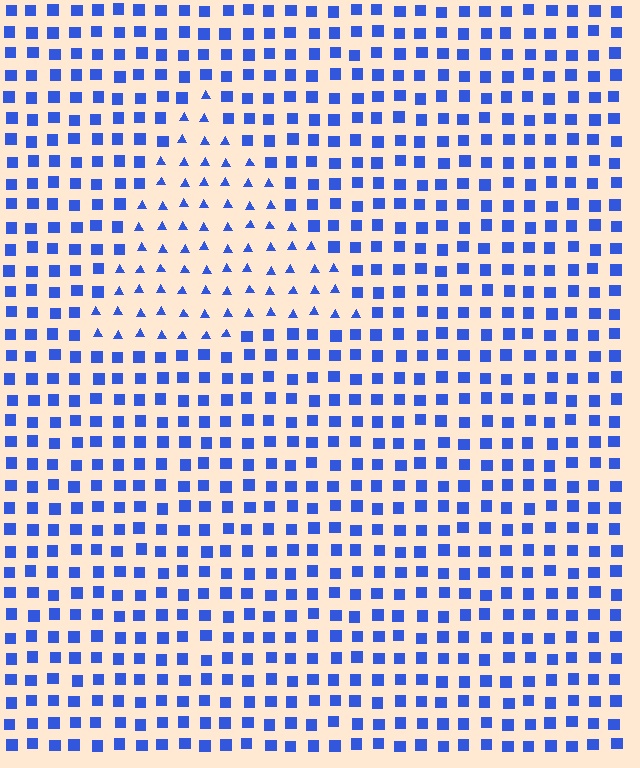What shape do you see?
I see a triangle.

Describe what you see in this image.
The image is filled with small blue elements arranged in a uniform grid. A triangle-shaped region contains triangles, while the surrounding area contains squares. The boundary is defined purely by the change in element shape.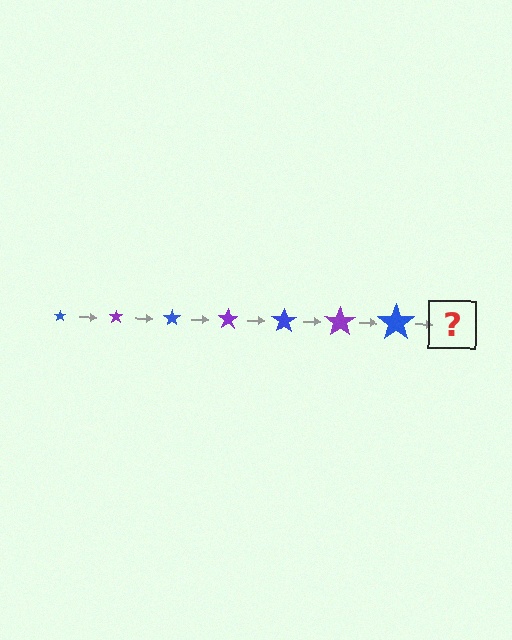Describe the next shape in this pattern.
It should be a purple star, larger than the previous one.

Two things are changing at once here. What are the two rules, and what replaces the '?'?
The two rules are that the star grows larger each step and the color cycles through blue and purple. The '?' should be a purple star, larger than the previous one.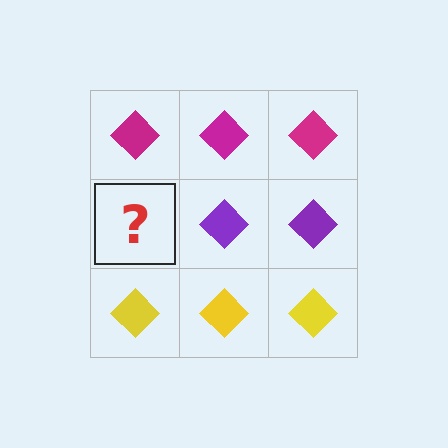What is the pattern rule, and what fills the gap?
The rule is that each row has a consistent color. The gap should be filled with a purple diamond.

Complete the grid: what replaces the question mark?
The question mark should be replaced with a purple diamond.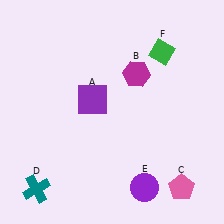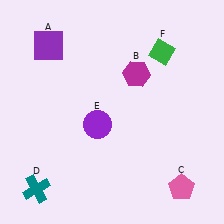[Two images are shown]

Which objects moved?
The objects that moved are: the purple square (A), the purple circle (E).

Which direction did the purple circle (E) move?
The purple circle (E) moved up.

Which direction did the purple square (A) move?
The purple square (A) moved up.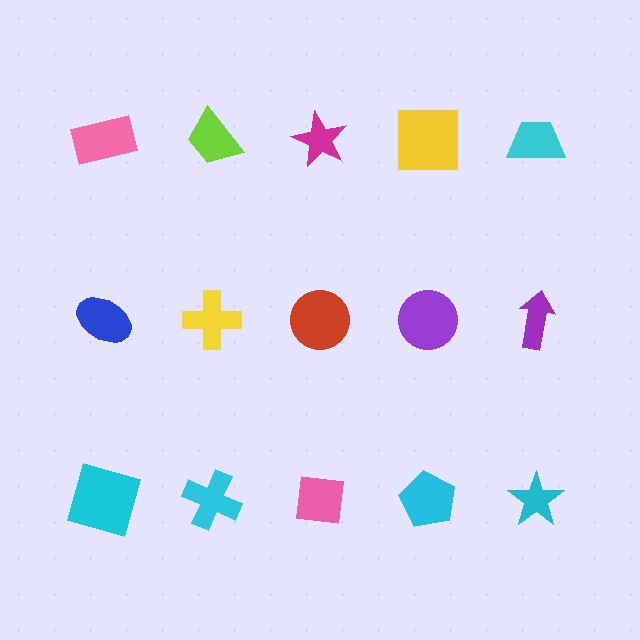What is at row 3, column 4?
A cyan pentagon.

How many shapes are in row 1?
5 shapes.